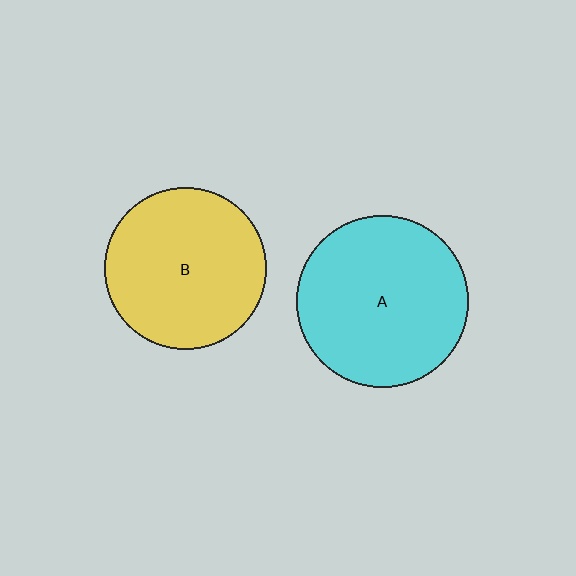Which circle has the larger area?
Circle A (cyan).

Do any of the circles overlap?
No, none of the circles overlap.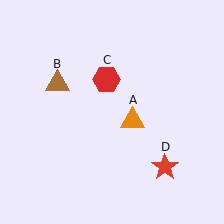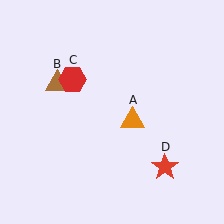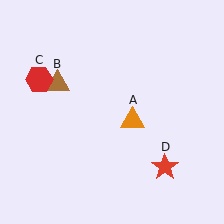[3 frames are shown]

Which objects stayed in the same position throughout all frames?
Orange triangle (object A) and brown triangle (object B) and red star (object D) remained stationary.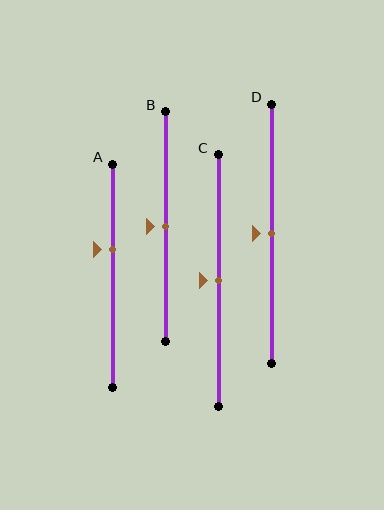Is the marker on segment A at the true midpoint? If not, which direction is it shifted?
No, the marker on segment A is shifted upward by about 12% of the segment length.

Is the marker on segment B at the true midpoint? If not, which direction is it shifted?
Yes, the marker on segment B is at the true midpoint.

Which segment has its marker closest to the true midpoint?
Segment B has its marker closest to the true midpoint.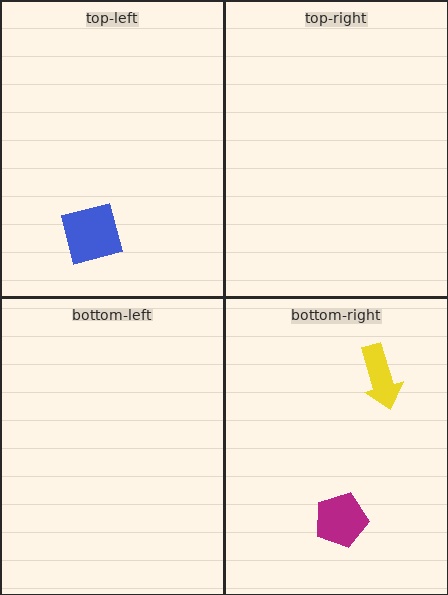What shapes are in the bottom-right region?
The magenta pentagon, the yellow arrow.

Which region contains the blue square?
The top-left region.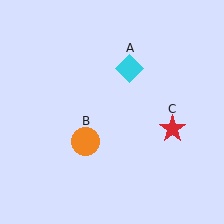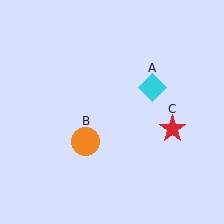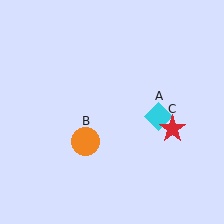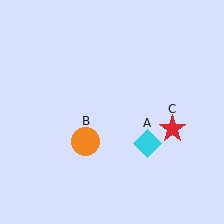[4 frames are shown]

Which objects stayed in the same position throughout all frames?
Orange circle (object B) and red star (object C) remained stationary.